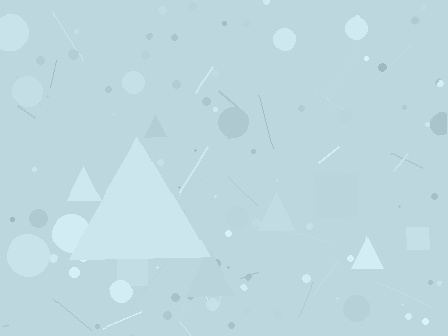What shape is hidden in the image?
A triangle is hidden in the image.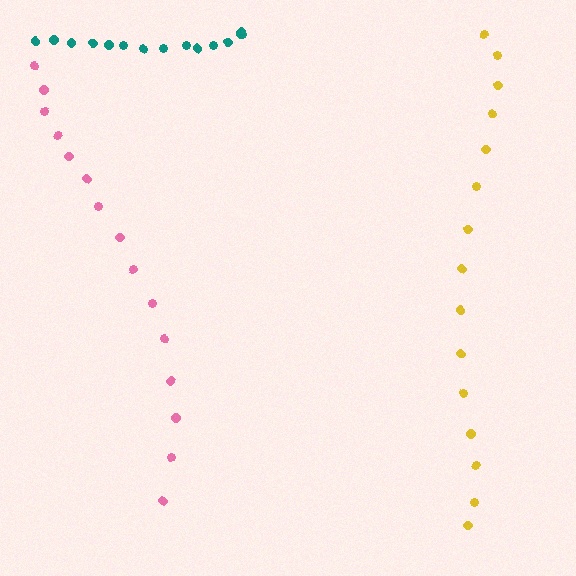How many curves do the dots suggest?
There are 3 distinct paths.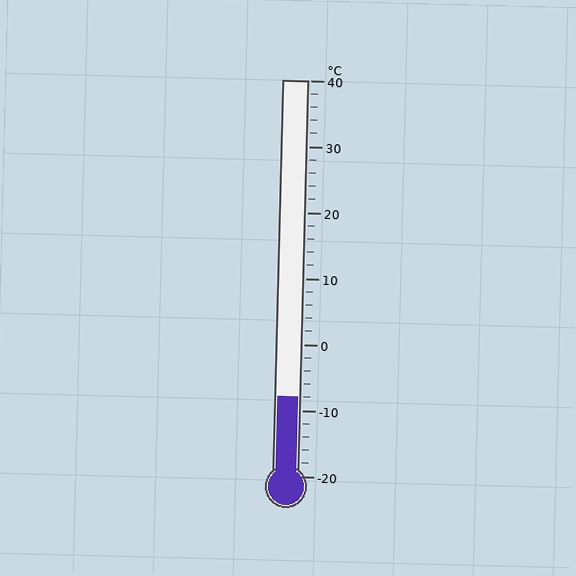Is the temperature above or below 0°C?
The temperature is below 0°C.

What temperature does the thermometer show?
The thermometer shows approximately -8°C.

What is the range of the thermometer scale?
The thermometer scale ranges from -20°C to 40°C.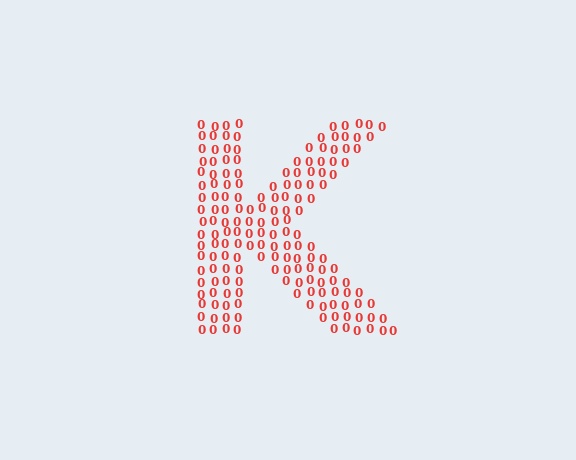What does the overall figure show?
The overall figure shows the letter K.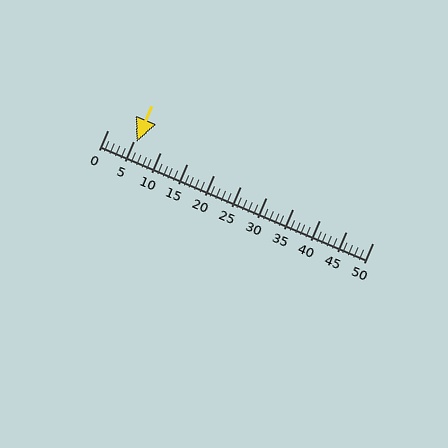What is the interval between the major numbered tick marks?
The major tick marks are spaced 5 units apart.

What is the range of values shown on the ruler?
The ruler shows values from 0 to 50.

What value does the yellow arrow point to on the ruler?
The yellow arrow points to approximately 6.